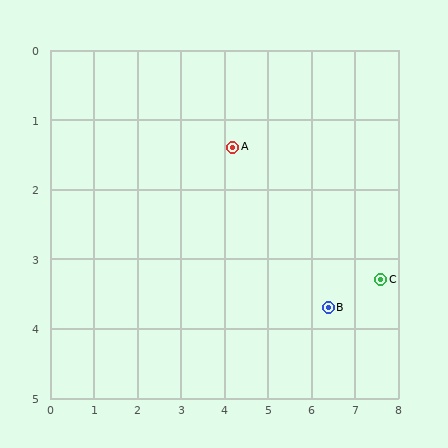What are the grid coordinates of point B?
Point B is at approximately (6.4, 3.7).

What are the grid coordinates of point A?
Point A is at approximately (4.2, 1.4).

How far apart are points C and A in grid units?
Points C and A are about 3.9 grid units apart.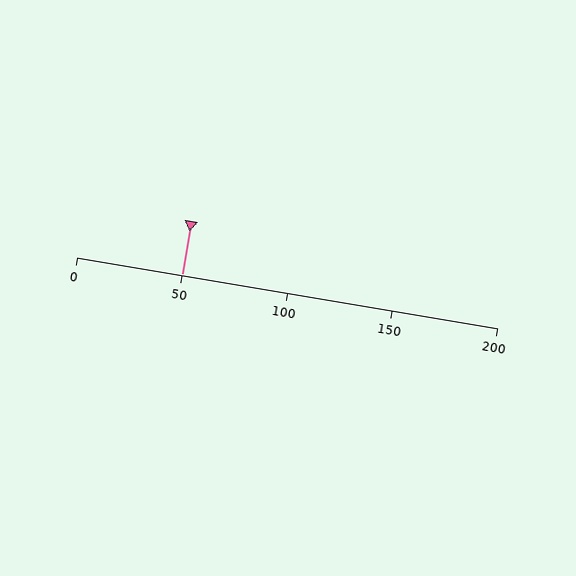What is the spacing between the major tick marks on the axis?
The major ticks are spaced 50 apart.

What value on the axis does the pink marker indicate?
The marker indicates approximately 50.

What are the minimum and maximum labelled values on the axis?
The axis runs from 0 to 200.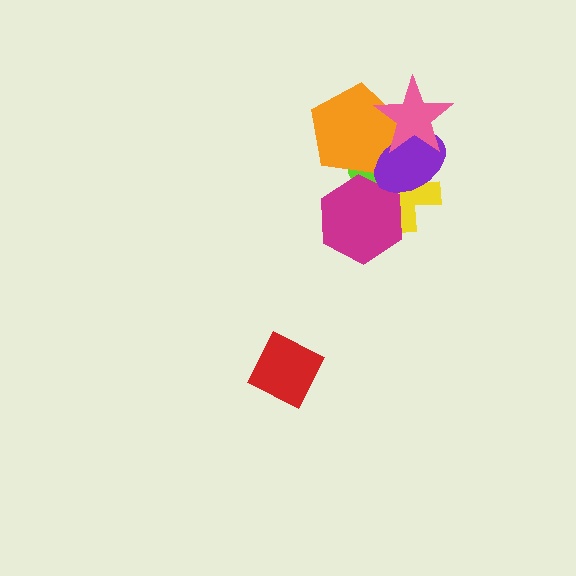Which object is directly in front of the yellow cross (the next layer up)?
The lime ellipse is directly in front of the yellow cross.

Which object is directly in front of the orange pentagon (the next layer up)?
The purple ellipse is directly in front of the orange pentagon.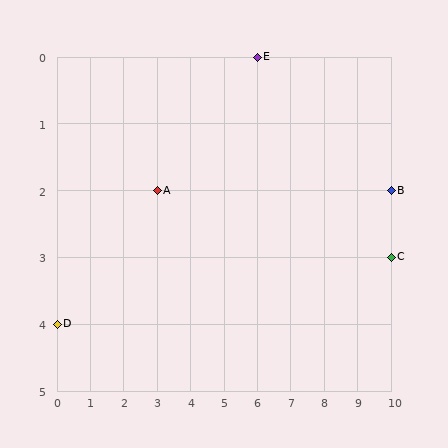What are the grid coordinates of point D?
Point D is at grid coordinates (0, 4).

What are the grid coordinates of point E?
Point E is at grid coordinates (6, 0).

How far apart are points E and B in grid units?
Points E and B are 4 columns and 2 rows apart (about 4.5 grid units diagonally).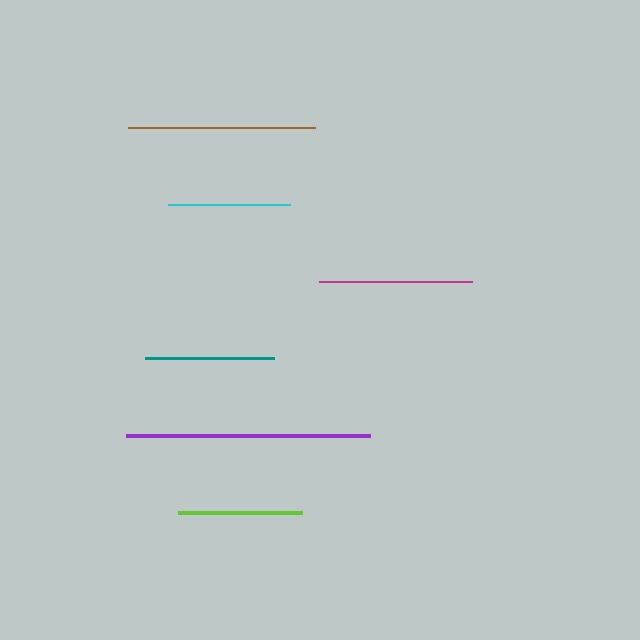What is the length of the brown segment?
The brown segment is approximately 187 pixels long.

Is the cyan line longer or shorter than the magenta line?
The magenta line is longer than the cyan line.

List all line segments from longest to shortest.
From longest to shortest: purple, brown, magenta, teal, lime, cyan.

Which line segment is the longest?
The purple line is the longest at approximately 244 pixels.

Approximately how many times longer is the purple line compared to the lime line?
The purple line is approximately 2.0 times the length of the lime line.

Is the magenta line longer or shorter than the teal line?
The magenta line is longer than the teal line.